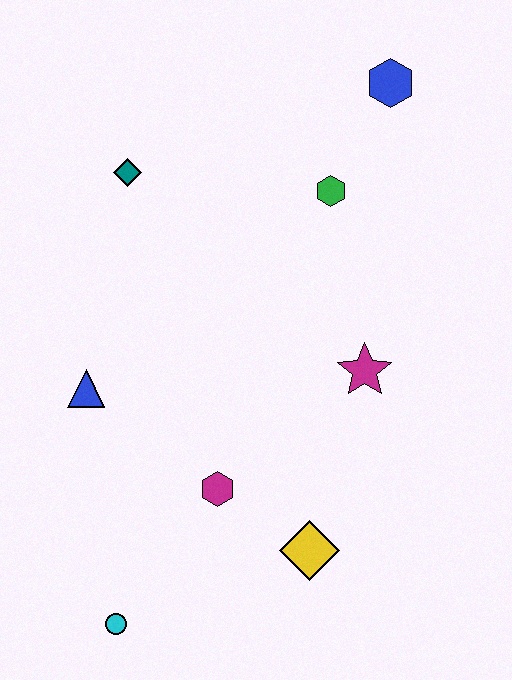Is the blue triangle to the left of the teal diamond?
Yes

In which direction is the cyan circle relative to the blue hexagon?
The cyan circle is below the blue hexagon.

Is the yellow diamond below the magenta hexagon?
Yes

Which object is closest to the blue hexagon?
The green hexagon is closest to the blue hexagon.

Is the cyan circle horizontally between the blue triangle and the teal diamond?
Yes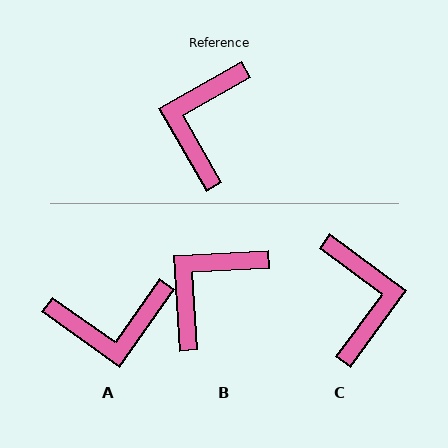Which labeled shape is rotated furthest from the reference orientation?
C, about 156 degrees away.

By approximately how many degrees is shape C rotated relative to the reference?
Approximately 156 degrees clockwise.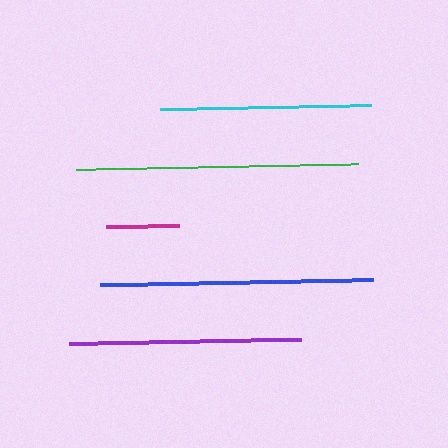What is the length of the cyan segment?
The cyan segment is approximately 212 pixels long.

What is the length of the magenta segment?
The magenta segment is approximately 73 pixels long.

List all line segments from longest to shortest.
From longest to shortest: green, blue, purple, cyan, magenta.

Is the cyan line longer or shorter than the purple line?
The purple line is longer than the cyan line.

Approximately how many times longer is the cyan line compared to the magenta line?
The cyan line is approximately 2.9 times the length of the magenta line.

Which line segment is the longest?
The green line is the longest at approximately 282 pixels.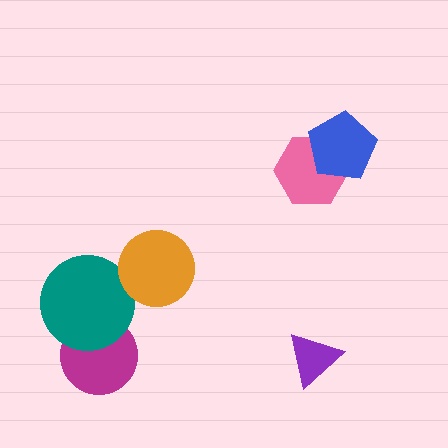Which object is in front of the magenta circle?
The teal circle is in front of the magenta circle.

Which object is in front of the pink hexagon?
The blue pentagon is in front of the pink hexagon.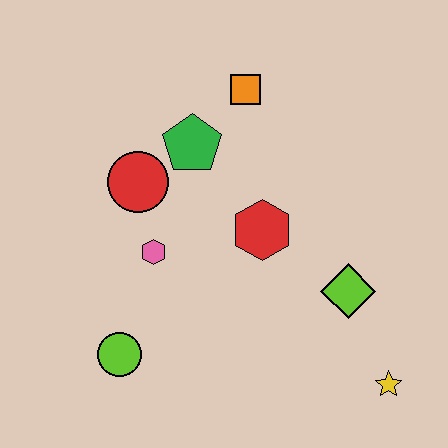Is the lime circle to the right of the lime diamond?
No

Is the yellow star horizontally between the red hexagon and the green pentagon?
No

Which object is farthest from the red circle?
The yellow star is farthest from the red circle.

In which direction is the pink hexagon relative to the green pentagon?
The pink hexagon is below the green pentagon.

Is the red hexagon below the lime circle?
No